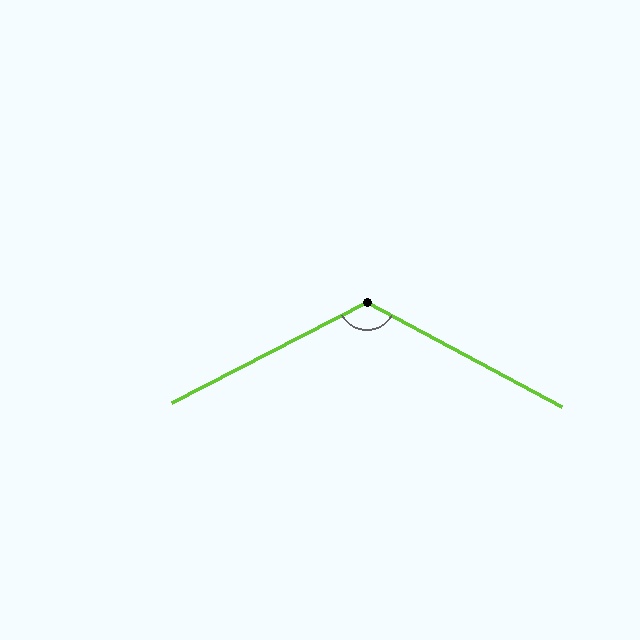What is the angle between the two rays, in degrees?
Approximately 125 degrees.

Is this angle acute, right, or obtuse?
It is obtuse.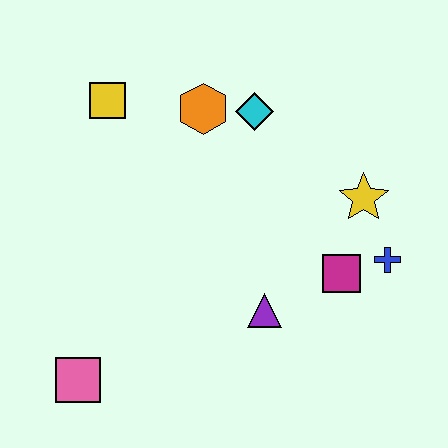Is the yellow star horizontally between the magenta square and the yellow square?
No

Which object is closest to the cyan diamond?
The orange hexagon is closest to the cyan diamond.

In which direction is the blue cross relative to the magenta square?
The blue cross is to the right of the magenta square.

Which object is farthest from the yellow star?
The pink square is farthest from the yellow star.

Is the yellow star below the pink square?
No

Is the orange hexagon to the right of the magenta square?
No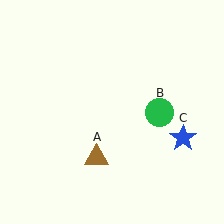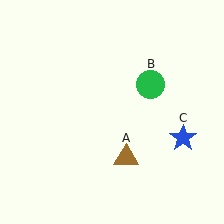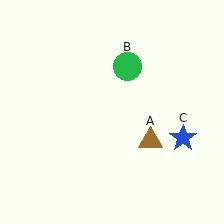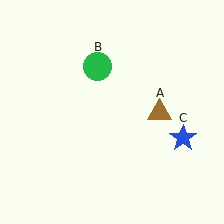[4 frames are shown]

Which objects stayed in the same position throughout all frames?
Blue star (object C) remained stationary.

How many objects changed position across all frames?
2 objects changed position: brown triangle (object A), green circle (object B).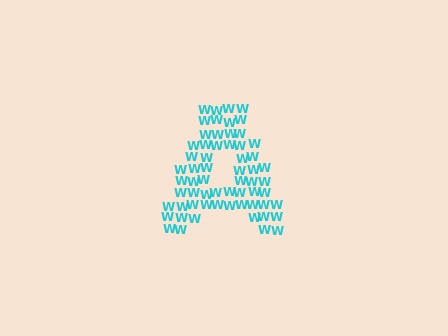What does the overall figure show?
The overall figure shows the letter A.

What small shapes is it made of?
It is made of small letter W's.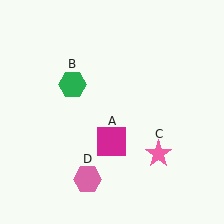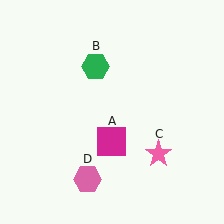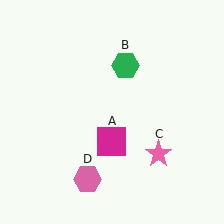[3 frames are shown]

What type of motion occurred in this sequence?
The green hexagon (object B) rotated clockwise around the center of the scene.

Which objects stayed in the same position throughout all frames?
Magenta square (object A) and pink star (object C) and pink hexagon (object D) remained stationary.